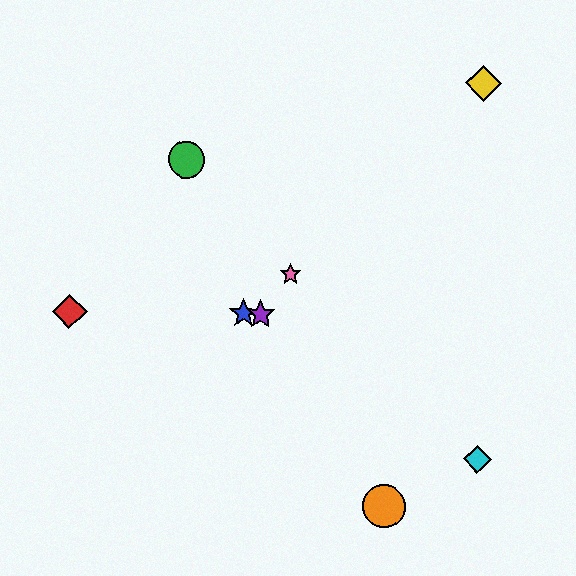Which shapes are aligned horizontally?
The red diamond, the blue star, the purple star are aligned horizontally.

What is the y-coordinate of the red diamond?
The red diamond is at y≈311.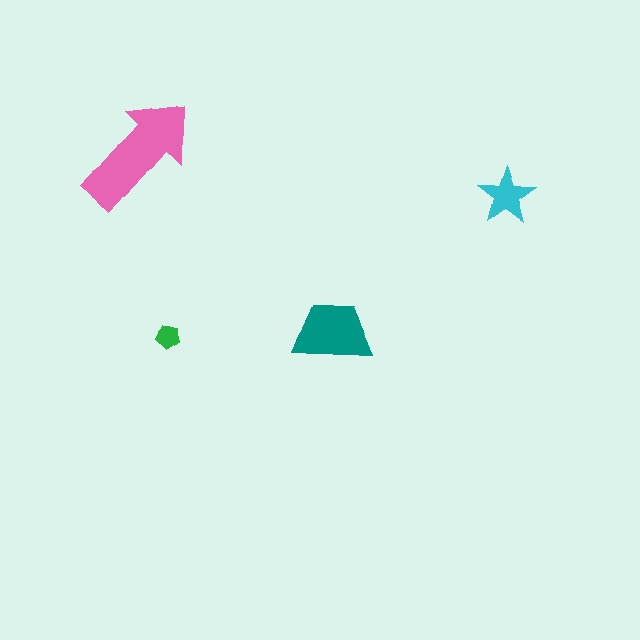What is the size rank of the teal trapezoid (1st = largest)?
2nd.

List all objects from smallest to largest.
The green pentagon, the cyan star, the teal trapezoid, the pink arrow.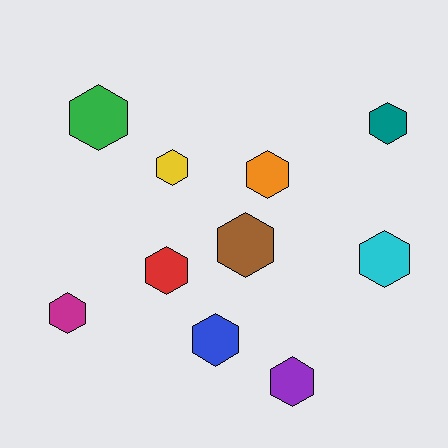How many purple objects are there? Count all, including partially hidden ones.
There is 1 purple object.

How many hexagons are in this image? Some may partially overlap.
There are 10 hexagons.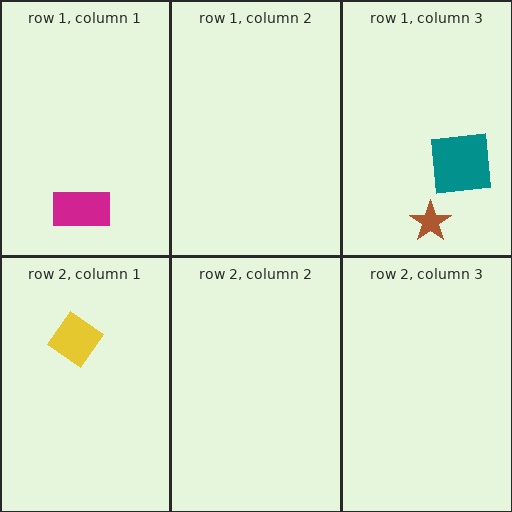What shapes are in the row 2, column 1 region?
The yellow diamond.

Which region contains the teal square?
The row 1, column 3 region.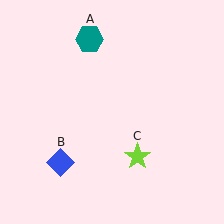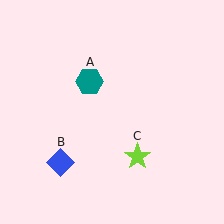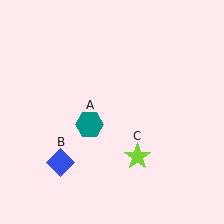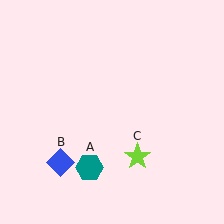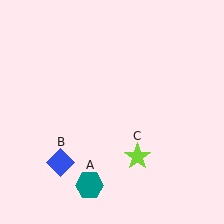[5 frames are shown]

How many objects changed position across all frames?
1 object changed position: teal hexagon (object A).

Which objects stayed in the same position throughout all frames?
Blue diamond (object B) and lime star (object C) remained stationary.